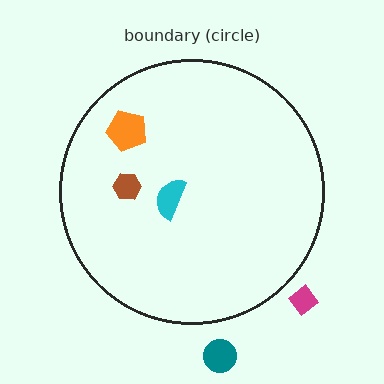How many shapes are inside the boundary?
3 inside, 2 outside.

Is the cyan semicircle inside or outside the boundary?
Inside.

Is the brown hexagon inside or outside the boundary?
Inside.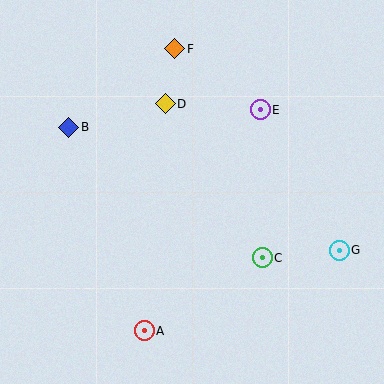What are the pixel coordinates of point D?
Point D is at (165, 104).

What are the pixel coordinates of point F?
Point F is at (175, 49).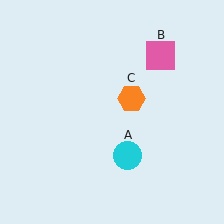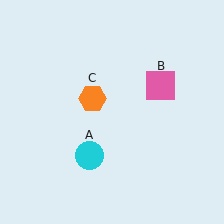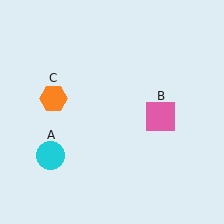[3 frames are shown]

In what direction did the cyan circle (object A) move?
The cyan circle (object A) moved left.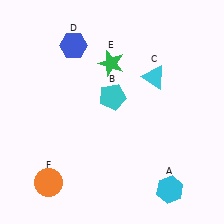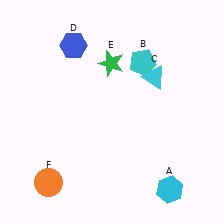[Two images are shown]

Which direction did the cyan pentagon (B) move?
The cyan pentagon (B) moved up.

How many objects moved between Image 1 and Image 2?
1 object moved between the two images.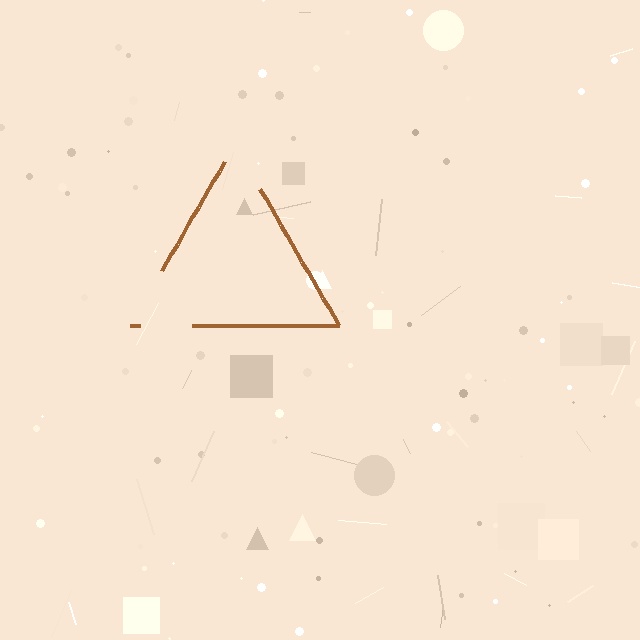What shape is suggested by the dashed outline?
The dashed outline suggests a triangle.